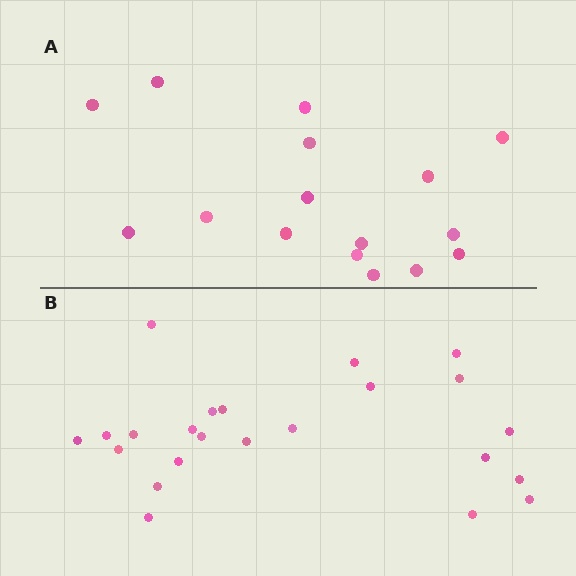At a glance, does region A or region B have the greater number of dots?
Region B (the bottom region) has more dots.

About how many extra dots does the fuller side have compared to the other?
Region B has roughly 8 or so more dots than region A.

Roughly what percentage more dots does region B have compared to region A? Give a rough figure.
About 45% more.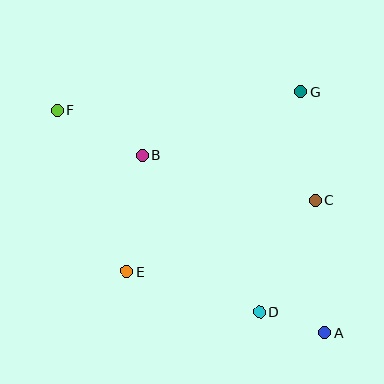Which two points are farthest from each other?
Points A and F are farthest from each other.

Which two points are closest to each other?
Points A and D are closest to each other.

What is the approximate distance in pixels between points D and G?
The distance between D and G is approximately 224 pixels.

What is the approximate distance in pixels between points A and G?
The distance between A and G is approximately 242 pixels.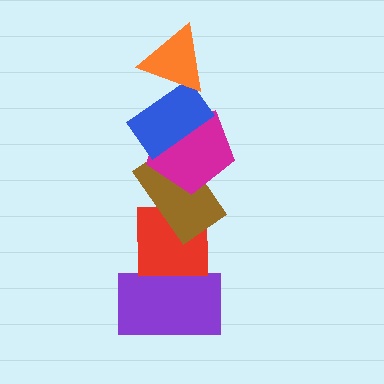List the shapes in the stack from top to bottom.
From top to bottom: the orange triangle, the blue rectangle, the magenta pentagon, the brown rectangle, the red square, the purple rectangle.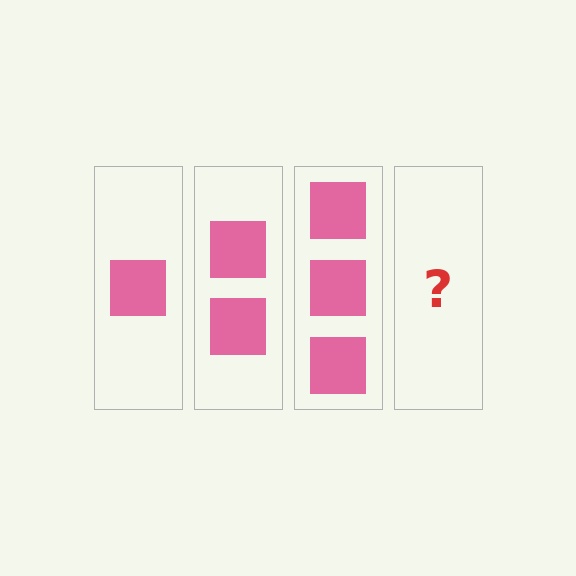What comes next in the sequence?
The next element should be 4 squares.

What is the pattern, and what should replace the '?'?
The pattern is that each step adds one more square. The '?' should be 4 squares.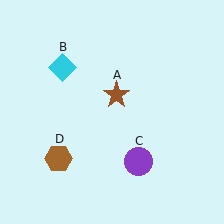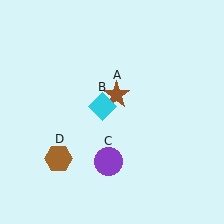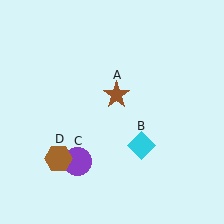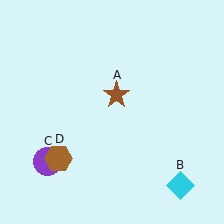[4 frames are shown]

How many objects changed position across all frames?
2 objects changed position: cyan diamond (object B), purple circle (object C).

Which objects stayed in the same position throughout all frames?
Brown star (object A) and brown hexagon (object D) remained stationary.